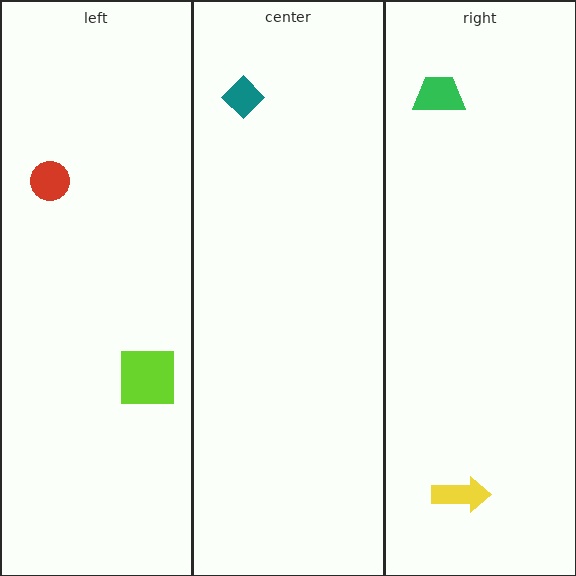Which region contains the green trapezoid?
The right region.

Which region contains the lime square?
The left region.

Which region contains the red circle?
The left region.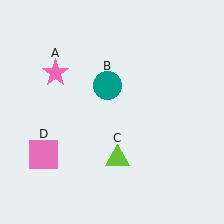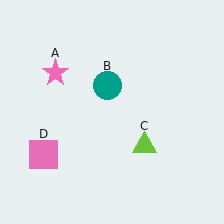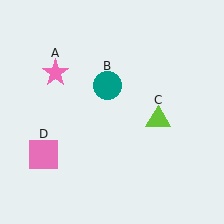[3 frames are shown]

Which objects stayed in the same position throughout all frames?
Pink star (object A) and teal circle (object B) and pink square (object D) remained stationary.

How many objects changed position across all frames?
1 object changed position: lime triangle (object C).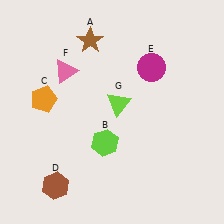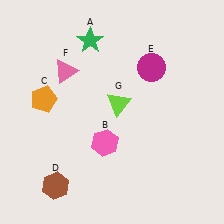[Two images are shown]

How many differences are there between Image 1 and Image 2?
There are 2 differences between the two images.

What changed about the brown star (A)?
In Image 1, A is brown. In Image 2, it changed to green.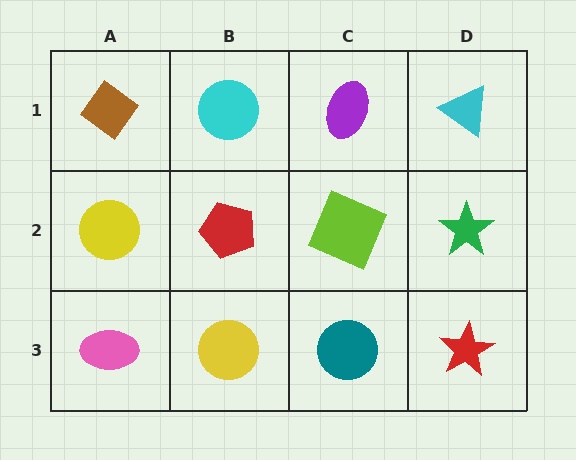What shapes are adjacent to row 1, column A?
A yellow circle (row 2, column A), a cyan circle (row 1, column B).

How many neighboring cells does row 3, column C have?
3.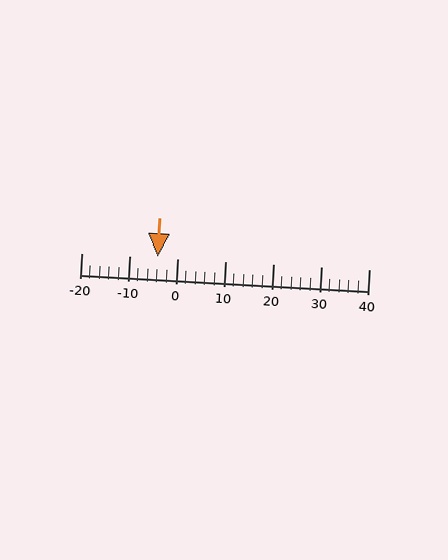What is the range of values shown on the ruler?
The ruler shows values from -20 to 40.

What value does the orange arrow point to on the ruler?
The orange arrow points to approximately -4.